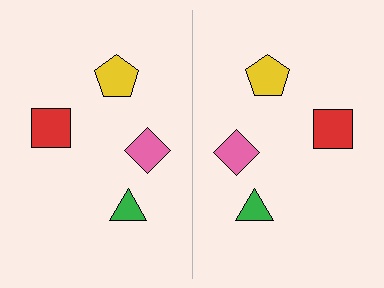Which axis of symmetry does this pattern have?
The pattern has a vertical axis of symmetry running through the center of the image.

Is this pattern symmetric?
Yes, this pattern has bilateral (reflection) symmetry.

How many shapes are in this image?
There are 8 shapes in this image.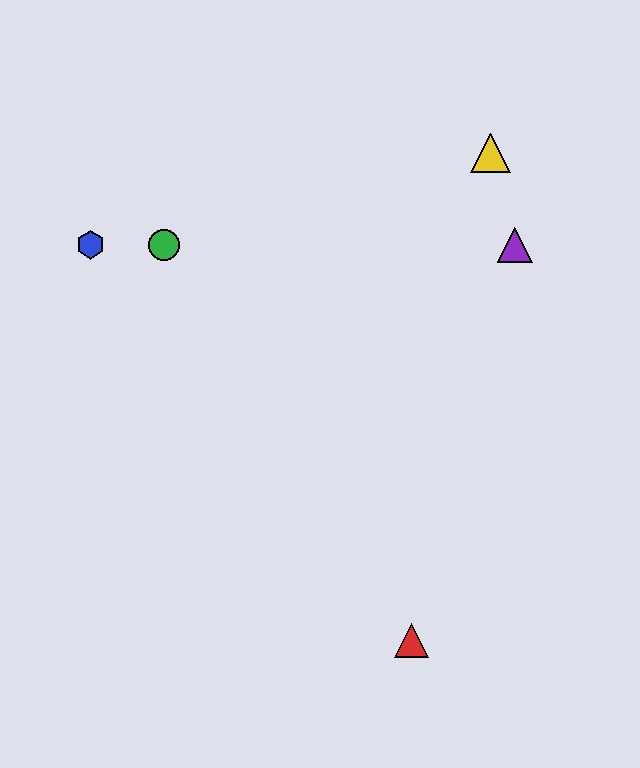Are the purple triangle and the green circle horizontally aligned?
Yes, both are at y≈245.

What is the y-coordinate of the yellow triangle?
The yellow triangle is at y≈153.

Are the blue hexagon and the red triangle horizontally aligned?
No, the blue hexagon is at y≈245 and the red triangle is at y≈641.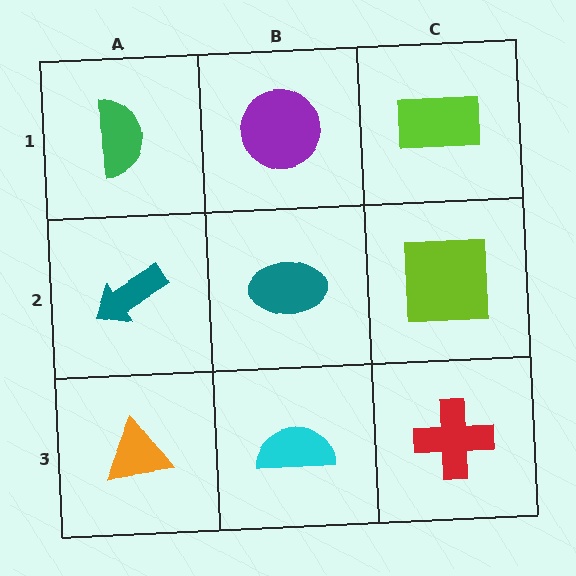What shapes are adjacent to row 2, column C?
A lime rectangle (row 1, column C), a red cross (row 3, column C), a teal ellipse (row 2, column B).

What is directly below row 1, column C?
A lime square.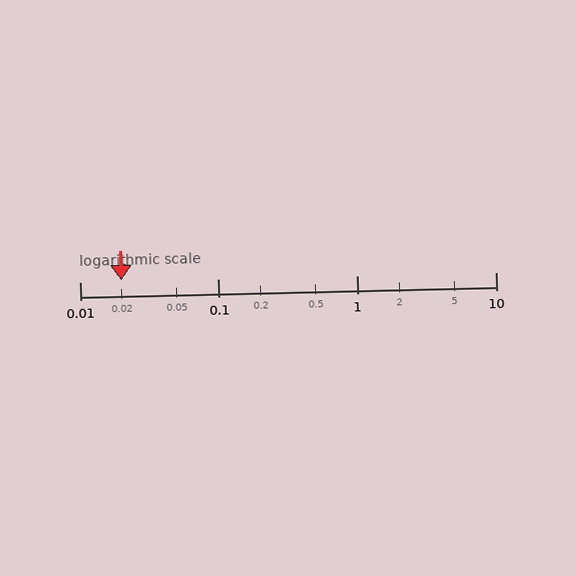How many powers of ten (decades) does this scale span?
The scale spans 3 decades, from 0.01 to 10.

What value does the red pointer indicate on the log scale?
The pointer indicates approximately 0.02.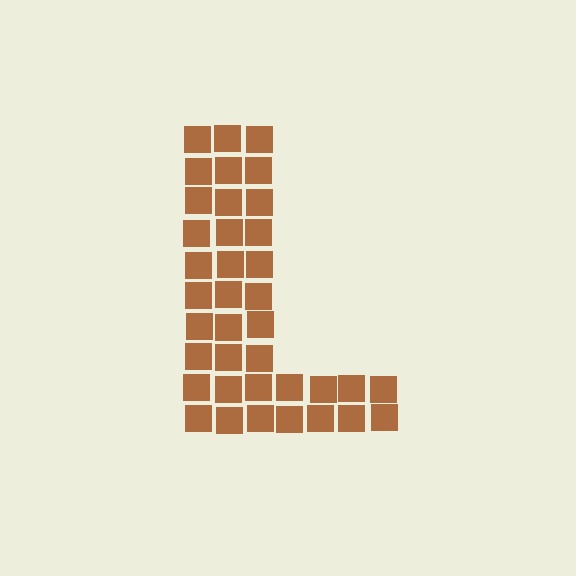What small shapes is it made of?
It is made of small squares.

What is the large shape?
The large shape is the letter L.